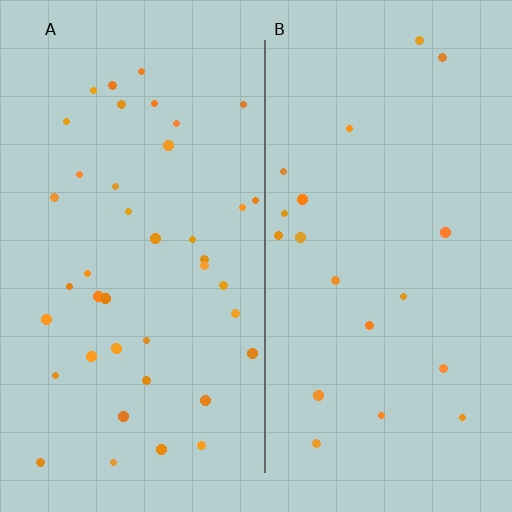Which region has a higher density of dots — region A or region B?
A (the left).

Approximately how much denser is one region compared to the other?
Approximately 2.1× — region A over region B.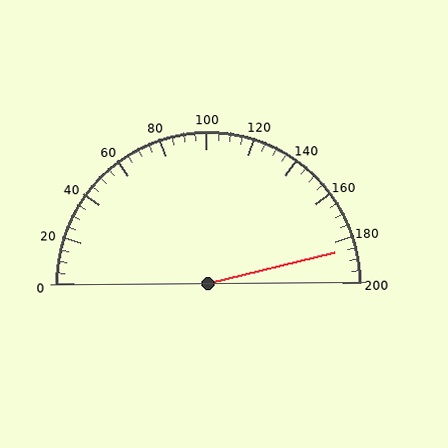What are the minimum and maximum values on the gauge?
The gauge ranges from 0 to 200.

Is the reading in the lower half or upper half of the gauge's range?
The reading is in the upper half of the range (0 to 200).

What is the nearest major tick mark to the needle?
The nearest major tick mark is 180.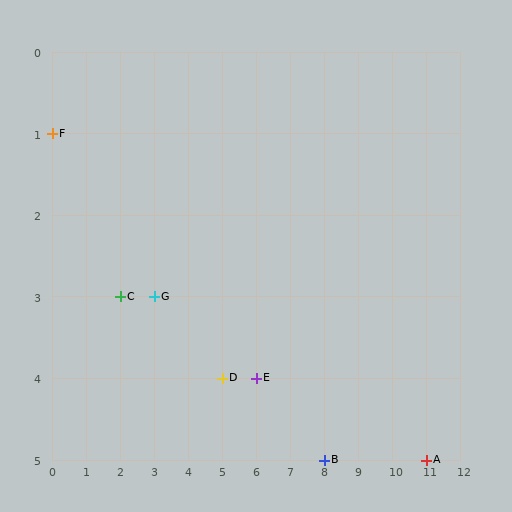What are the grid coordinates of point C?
Point C is at grid coordinates (2, 3).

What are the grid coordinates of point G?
Point G is at grid coordinates (3, 3).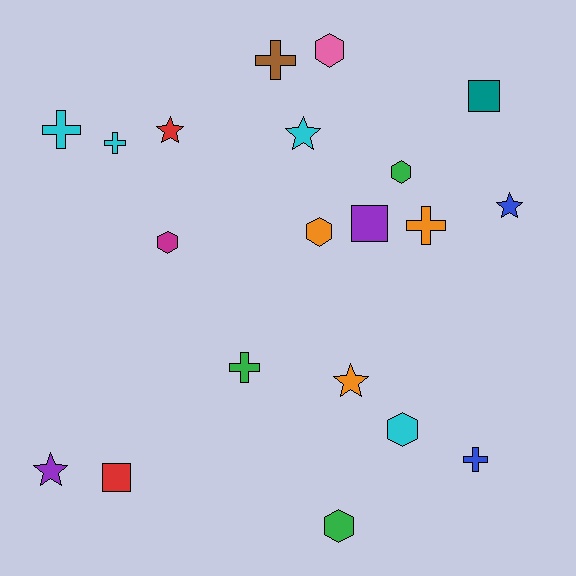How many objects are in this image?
There are 20 objects.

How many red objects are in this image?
There are 2 red objects.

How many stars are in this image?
There are 5 stars.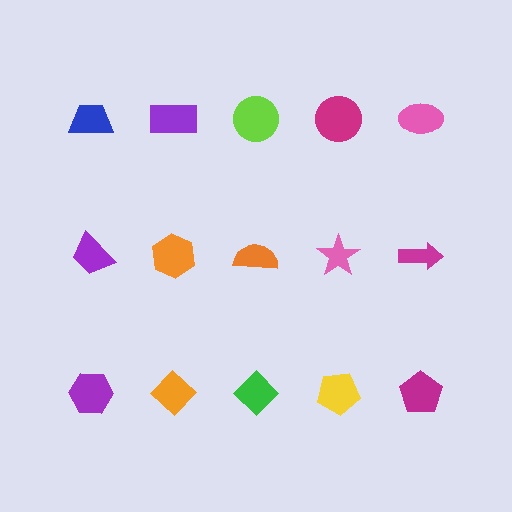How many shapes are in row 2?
5 shapes.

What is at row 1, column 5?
A pink ellipse.